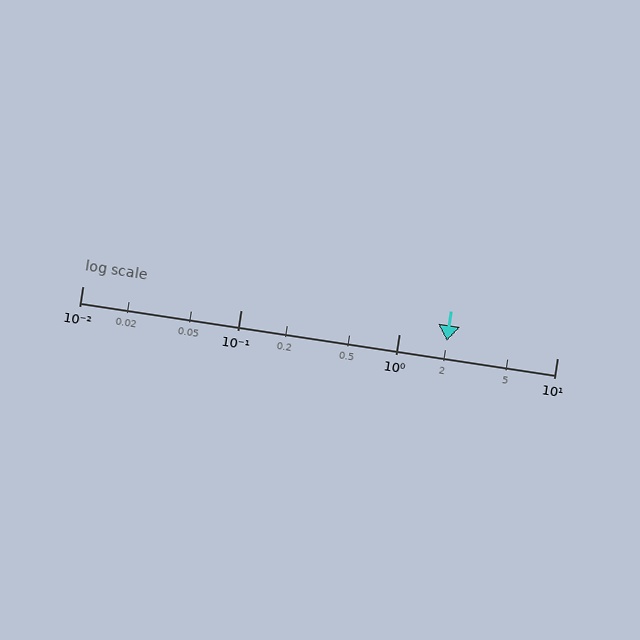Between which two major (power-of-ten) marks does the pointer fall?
The pointer is between 1 and 10.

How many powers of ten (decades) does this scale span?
The scale spans 3 decades, from 0.01 to 10.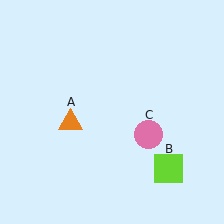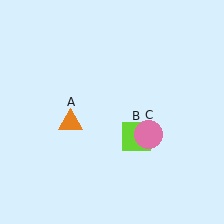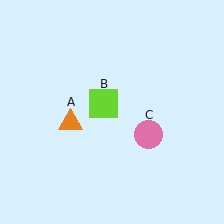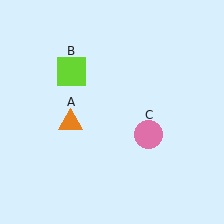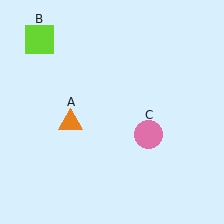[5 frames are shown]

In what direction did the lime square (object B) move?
The lime square (object B) moved up and to the left.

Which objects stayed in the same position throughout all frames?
Orange triangle (object A) and pink circle (object C) remained stationary.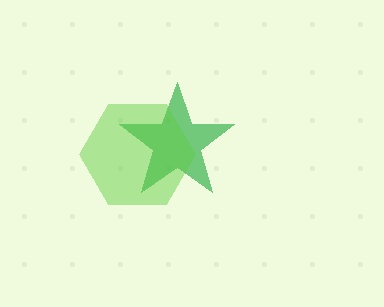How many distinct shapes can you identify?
There are 2 distinct shapes: a green star, a lime hexagon.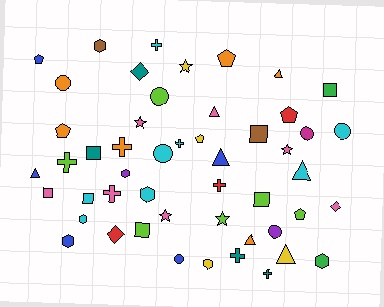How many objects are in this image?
There are 50 objects.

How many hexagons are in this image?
There are 7 hexagons.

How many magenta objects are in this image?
There is 1 magenta object.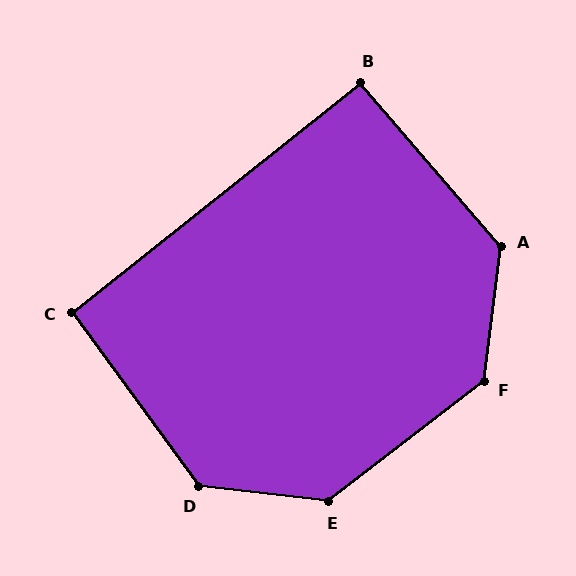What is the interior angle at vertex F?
Approximately 135 degrees (obtuse).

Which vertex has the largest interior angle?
E, at approximately 136 degrees.